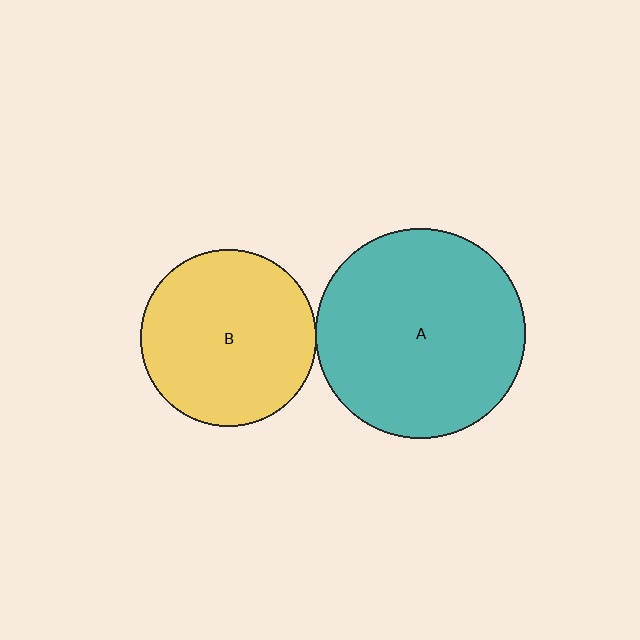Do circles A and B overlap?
Yes.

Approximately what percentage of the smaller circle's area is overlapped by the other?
Approximately 5%.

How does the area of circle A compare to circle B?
Approximately 1.4 times.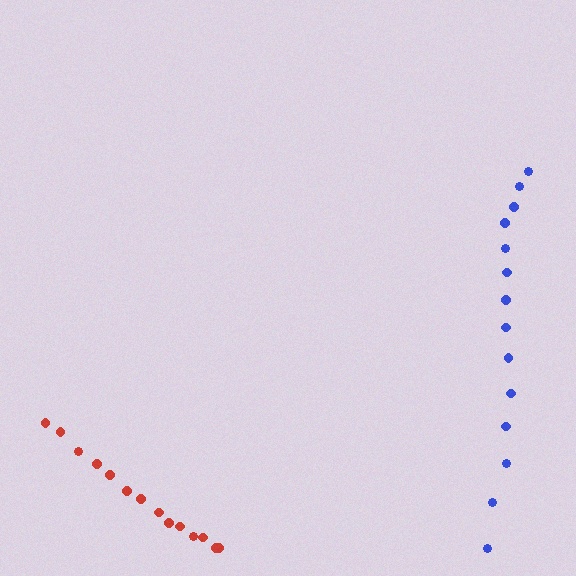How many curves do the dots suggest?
There are 2 distinct paths.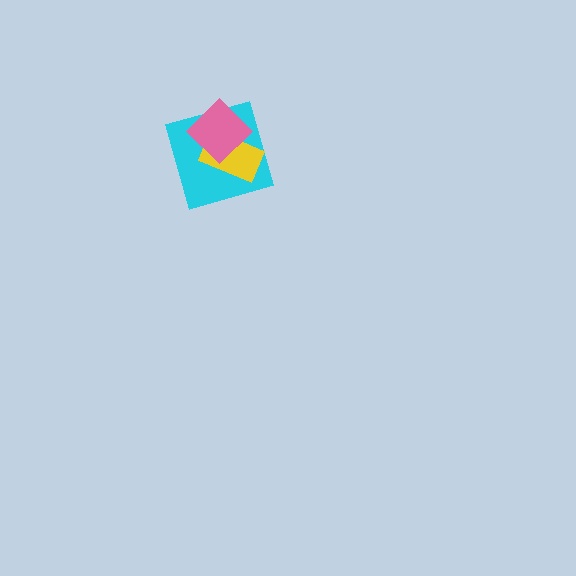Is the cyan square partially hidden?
Yes, it is partially covered by another shape.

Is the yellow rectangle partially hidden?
Yes, it is partially covered by another shape.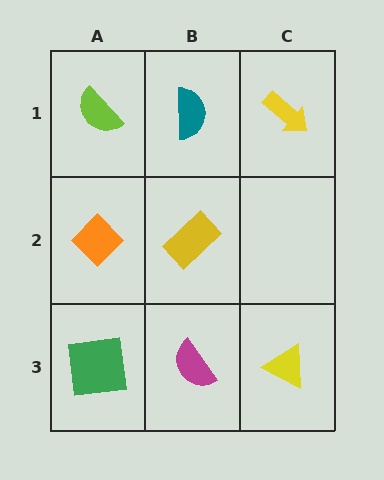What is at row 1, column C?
A yellow arrow.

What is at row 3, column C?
A yellow triangle.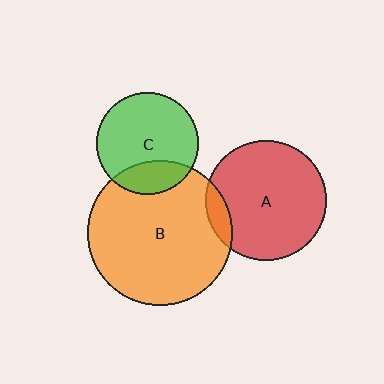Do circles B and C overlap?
Yes.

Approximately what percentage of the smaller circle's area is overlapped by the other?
Approximately 25%.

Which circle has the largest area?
Circle B (orange).